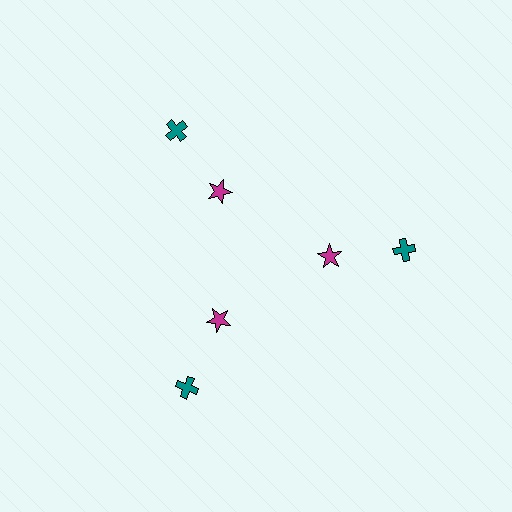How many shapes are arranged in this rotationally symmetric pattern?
There are 6 shapes, arranged in 3 groups of 2.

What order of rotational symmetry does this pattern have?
This pattern has 3-fold rotational symmetry.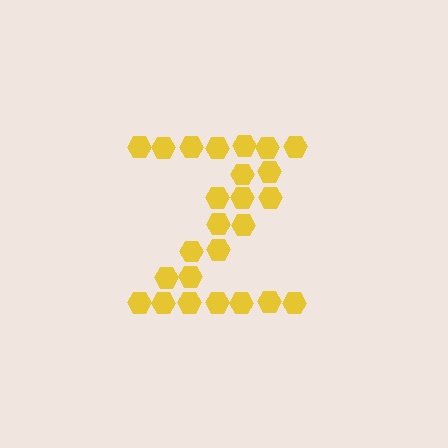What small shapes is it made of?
It is made of small hexagons.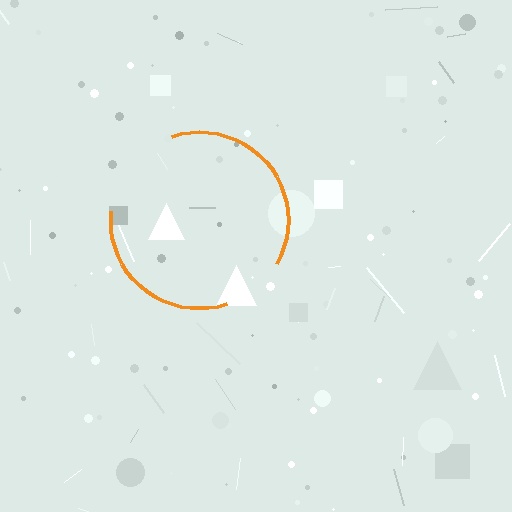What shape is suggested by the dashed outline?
The dashed outline suggests a circle.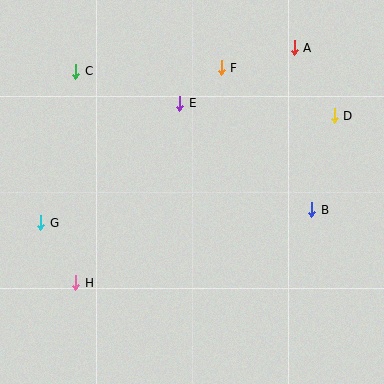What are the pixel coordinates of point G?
Point G is at (41, 223).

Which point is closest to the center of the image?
Point E at (180, 103) is closest to the center.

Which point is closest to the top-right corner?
Point A is closest to the top-right corner.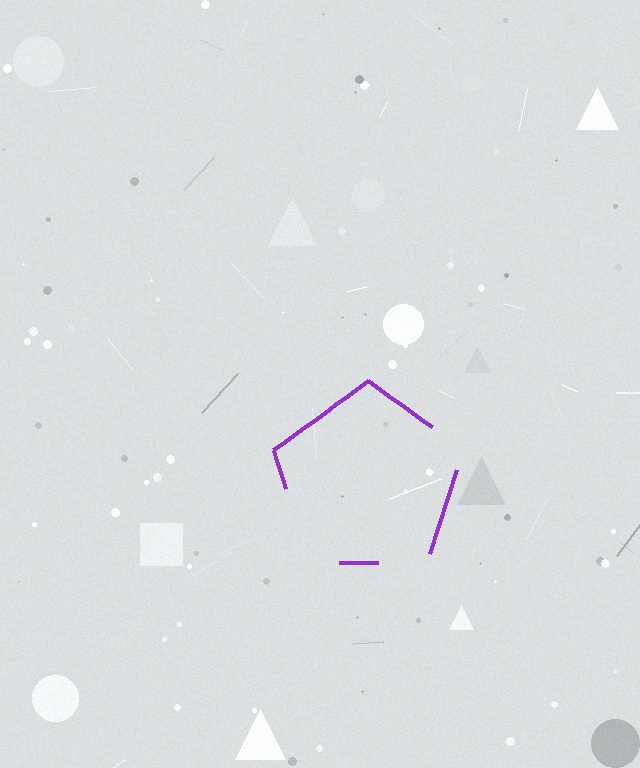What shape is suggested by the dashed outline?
The dashed outline suggests a pentagon.